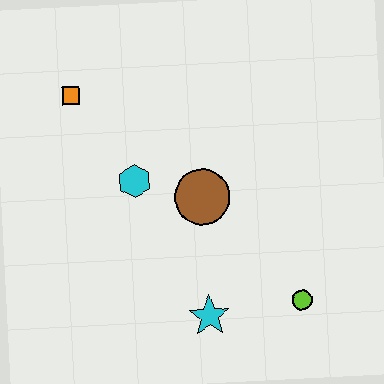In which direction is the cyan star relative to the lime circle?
The cyan star is to the left of the lime circle.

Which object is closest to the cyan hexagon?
The brown circle is closest to the cyan hexagon.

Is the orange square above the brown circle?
Yes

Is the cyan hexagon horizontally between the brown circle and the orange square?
Yes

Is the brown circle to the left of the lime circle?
Yes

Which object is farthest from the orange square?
The lime circle is farthest from the orange square.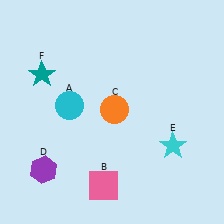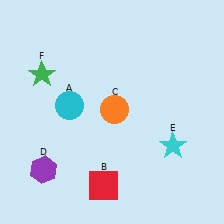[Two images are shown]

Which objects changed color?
B changed from pink to red. F changed from teal to green.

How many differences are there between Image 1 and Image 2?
There are 2 differences between the two images.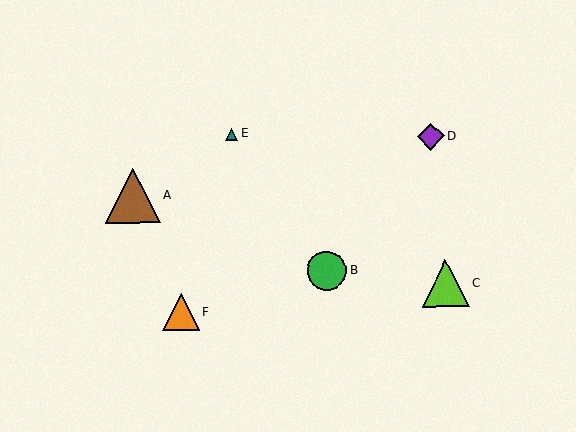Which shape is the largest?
The brown triangle (labeled A) is the largest.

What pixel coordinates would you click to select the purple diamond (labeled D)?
Click at (431, 136) to select the purple diamond D.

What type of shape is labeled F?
Shape F is an orange triangle.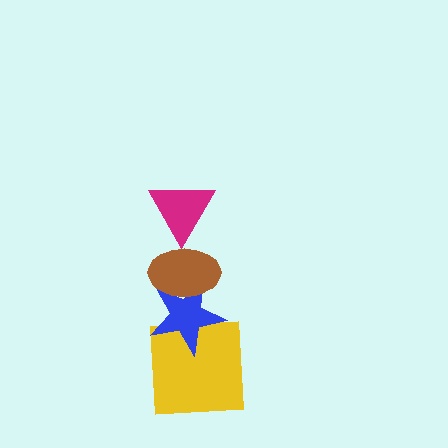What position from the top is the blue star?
The blue star is 3rd from the top.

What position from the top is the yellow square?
The yellow square is 4th from the top.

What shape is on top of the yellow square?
The blue star is on top of the yellow square.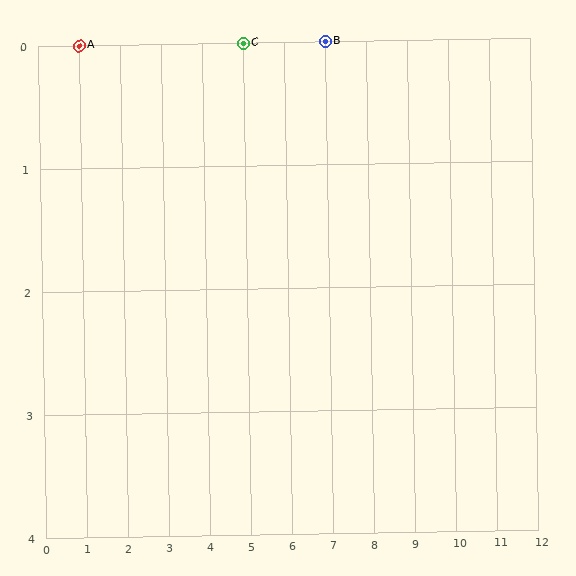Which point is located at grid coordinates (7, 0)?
Point B is at (7, 0).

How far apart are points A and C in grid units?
Points A and C are 4 columns apart.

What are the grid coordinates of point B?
Point B is at grid coordinates (7, 0).